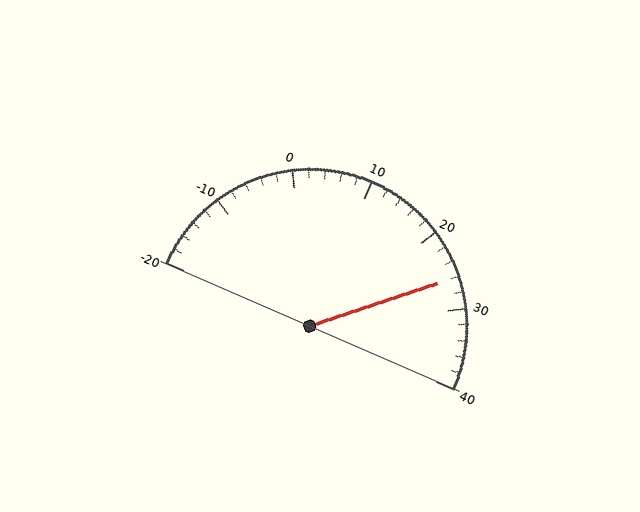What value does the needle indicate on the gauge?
The needle indicates approximately 26.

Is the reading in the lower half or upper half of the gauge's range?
The reading is in the upper half of the range (-20 to 40).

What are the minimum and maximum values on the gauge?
The gauge ranges from -20 to 40.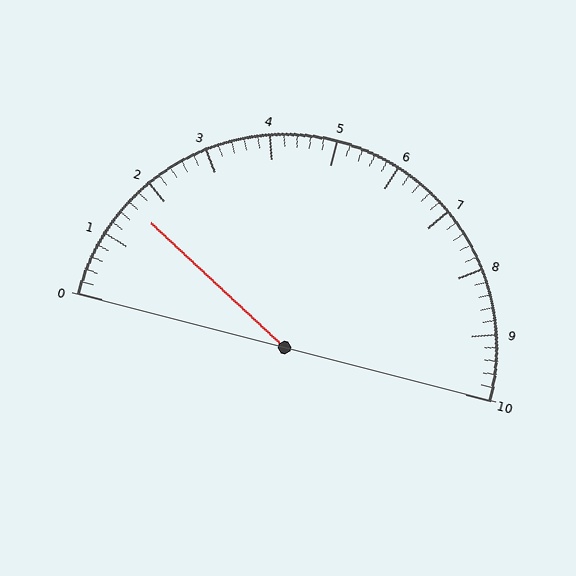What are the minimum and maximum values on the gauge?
The gauge ranges from 0 to 10.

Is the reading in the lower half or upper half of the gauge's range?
The reading is in the lower half of the range (0 to 10).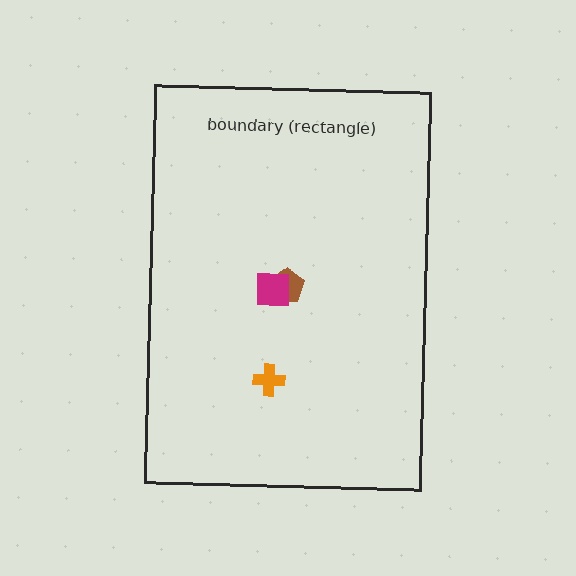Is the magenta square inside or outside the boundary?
Inside.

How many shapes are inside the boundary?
3 inside, 0 outside.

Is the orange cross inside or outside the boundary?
Inside.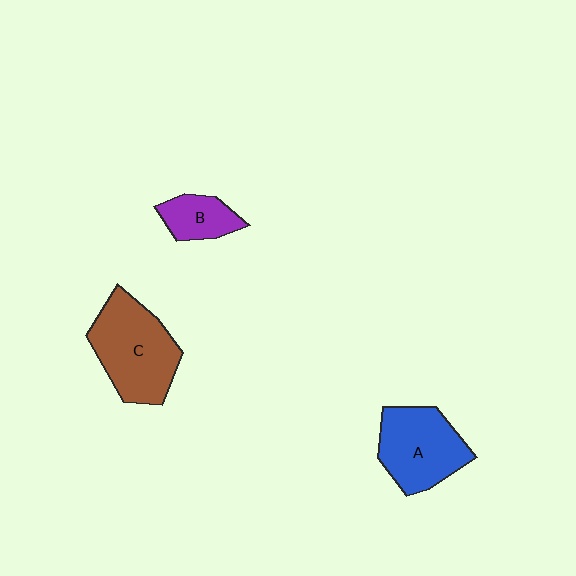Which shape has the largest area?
Shape C (brown).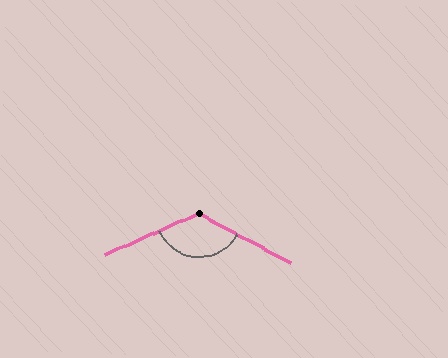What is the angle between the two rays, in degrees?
Approximately 127 degrees.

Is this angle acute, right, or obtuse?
It is obtuse.